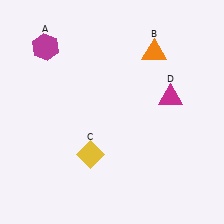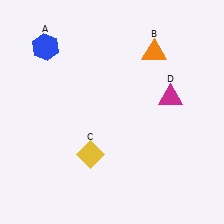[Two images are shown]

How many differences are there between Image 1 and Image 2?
There is 1 difference between the two images.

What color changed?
The hexagon (A) changed from magenta in Image 1 to blue in Image 2.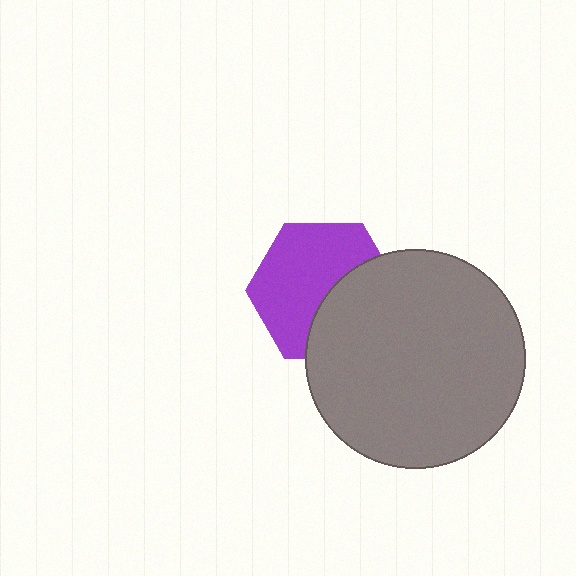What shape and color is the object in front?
The object in front is a gray circle.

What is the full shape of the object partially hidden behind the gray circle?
The partially hidden object is a purple hexagon.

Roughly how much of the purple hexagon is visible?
About half of it is visible (roughly 61%).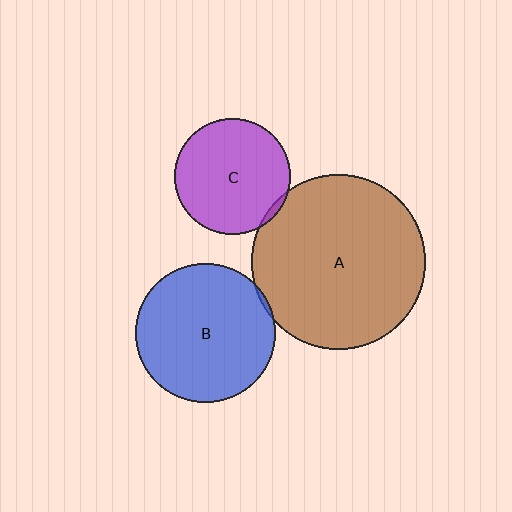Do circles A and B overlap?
Yes.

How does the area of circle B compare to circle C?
Approximately 1.4 times.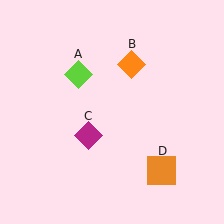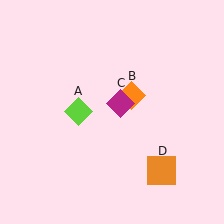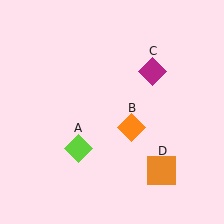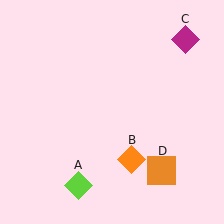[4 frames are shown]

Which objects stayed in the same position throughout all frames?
Orange square (object D) remained stationary.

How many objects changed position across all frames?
3 objects changed position: lime diamond (object A), orange diamond (object B), magenta diamond (object C).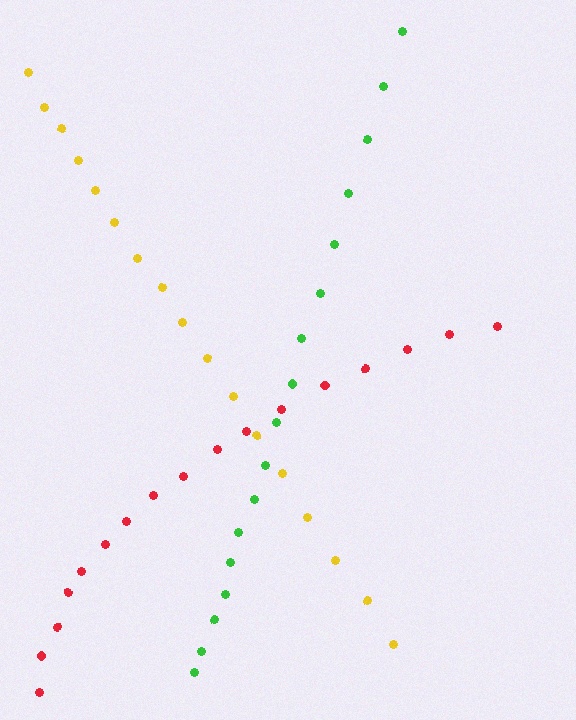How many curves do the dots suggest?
There are 3 distinct paths.